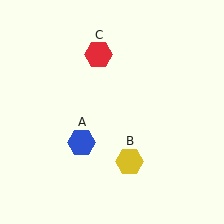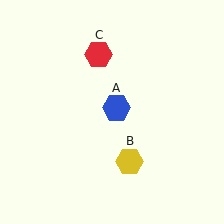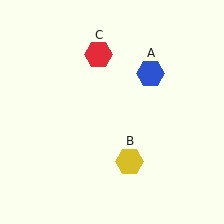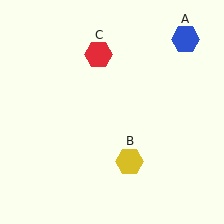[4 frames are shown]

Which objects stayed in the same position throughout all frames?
Yellow hexagon (object B) and red hexagon (object C) remained stationary.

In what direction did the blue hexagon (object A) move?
The blue hexagon (object A) moved up and to the right.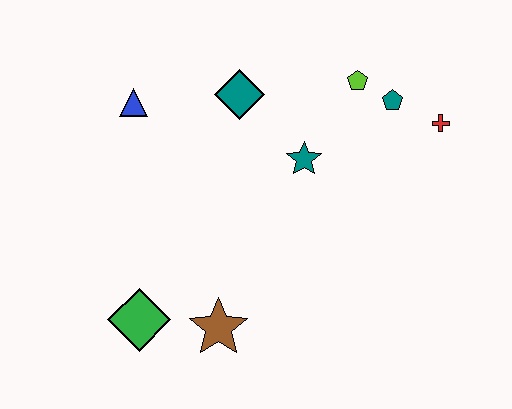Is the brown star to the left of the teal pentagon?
Yes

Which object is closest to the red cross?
The teal pentagon is closest to the red cross.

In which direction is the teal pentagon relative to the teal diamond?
The teal pentagon is to the right of the teal diamond.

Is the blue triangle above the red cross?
Yes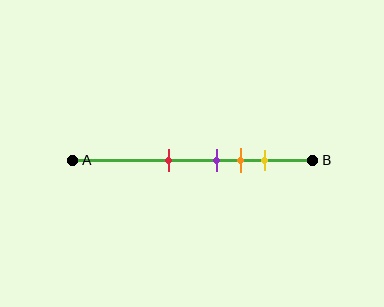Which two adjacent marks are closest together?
The purple and orange marks are the closest adjacent pair.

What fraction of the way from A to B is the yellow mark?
The yellow mark is approximately 80% (0.8) of the way from A to B.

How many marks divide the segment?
There are 4 marks dividing the segment.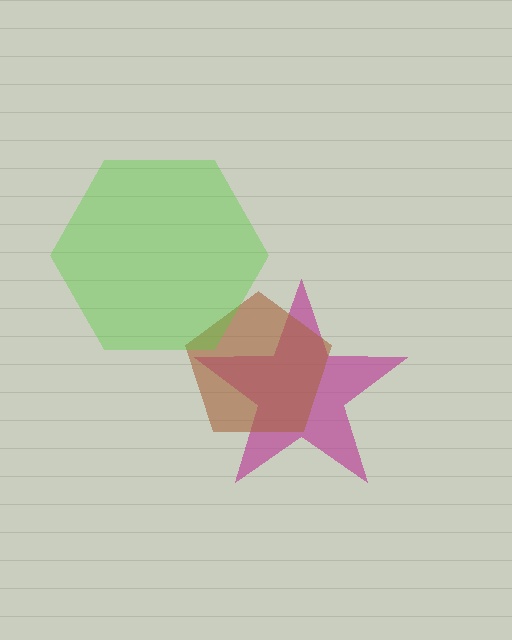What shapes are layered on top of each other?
The layered shapes are: a magenta star, a brown pentagon, a lime hexagon.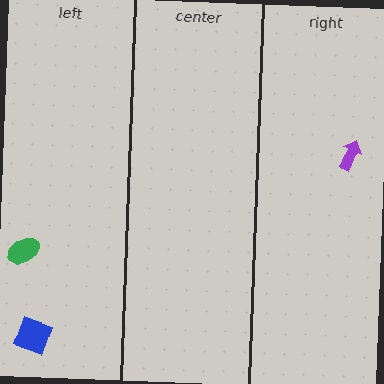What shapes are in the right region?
The purple arrow.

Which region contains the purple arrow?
The right region.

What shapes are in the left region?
The blue square, the green ellipse.